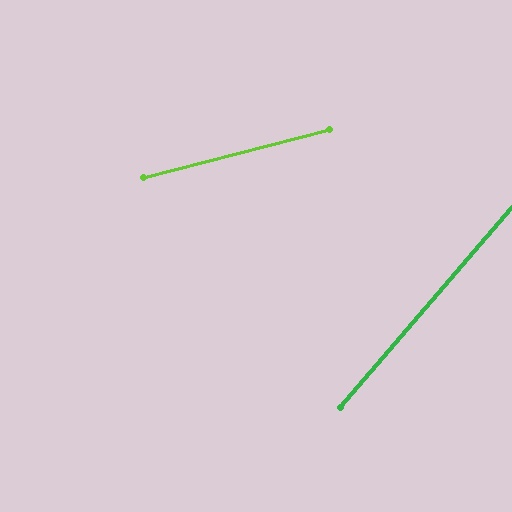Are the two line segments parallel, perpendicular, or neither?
Neither parallel nor perpendicular — they differ by about 35°.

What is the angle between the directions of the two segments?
Approximately 35 degrees.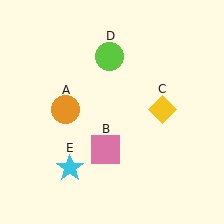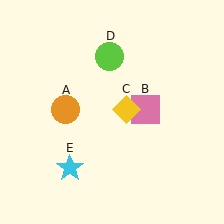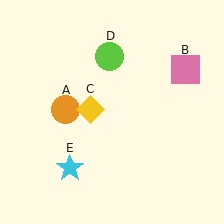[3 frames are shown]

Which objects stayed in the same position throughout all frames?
Orange circle (object A) and lime circle (object D) and cyan star (object E) remained stationary.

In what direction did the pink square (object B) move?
The pink square (object B) moved up and to the right.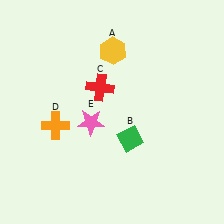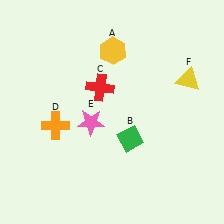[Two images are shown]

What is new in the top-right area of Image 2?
A yellow triangle (F) was added in the top-right area of Image 2.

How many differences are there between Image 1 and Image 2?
There is 1 difference between the two images.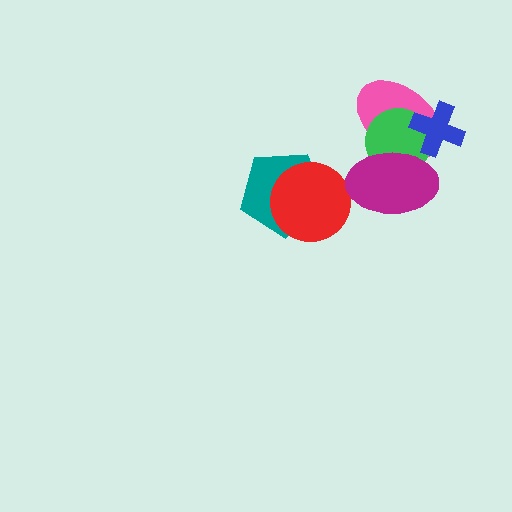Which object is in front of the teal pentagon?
The red circle is in front of the teal pentagon.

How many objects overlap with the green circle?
3 objects overlap with the green circle.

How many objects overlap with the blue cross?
2 objects overlap with the blue cross.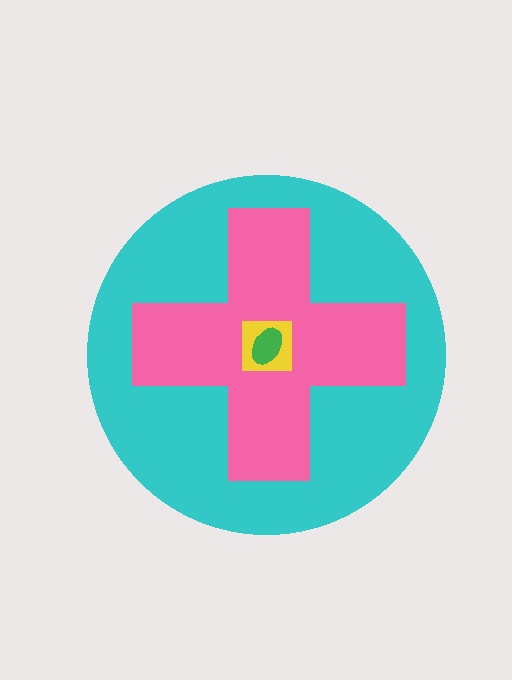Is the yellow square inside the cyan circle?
Yes.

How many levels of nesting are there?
4.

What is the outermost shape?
The cyan circle.